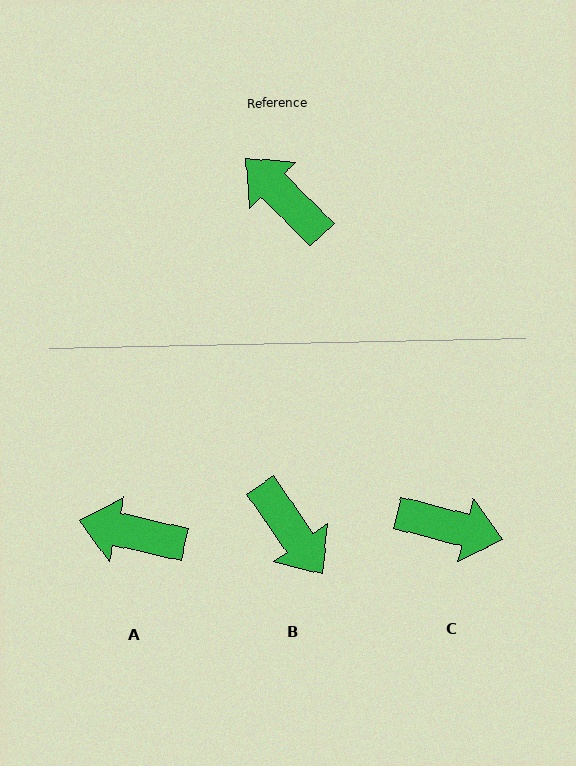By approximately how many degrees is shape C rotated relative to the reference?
Approximately 149 degrees clockwise.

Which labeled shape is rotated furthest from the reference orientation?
B, about 170 degrees away.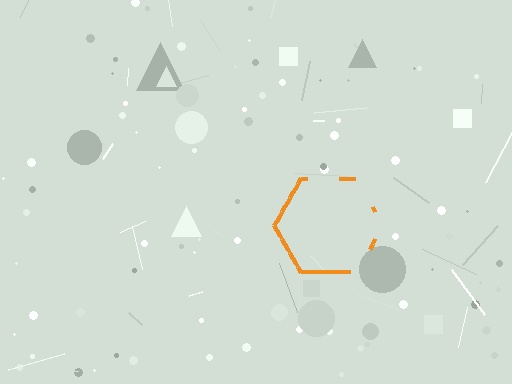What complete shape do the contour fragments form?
The contour fragments form a hexagon.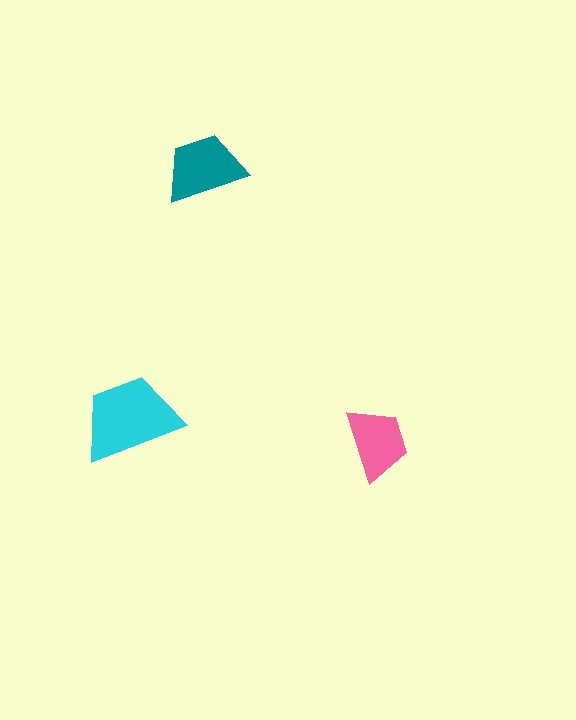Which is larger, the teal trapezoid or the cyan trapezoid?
The cyan one.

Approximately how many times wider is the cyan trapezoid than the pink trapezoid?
About 1.5 times wider.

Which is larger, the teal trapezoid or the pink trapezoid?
The teal one.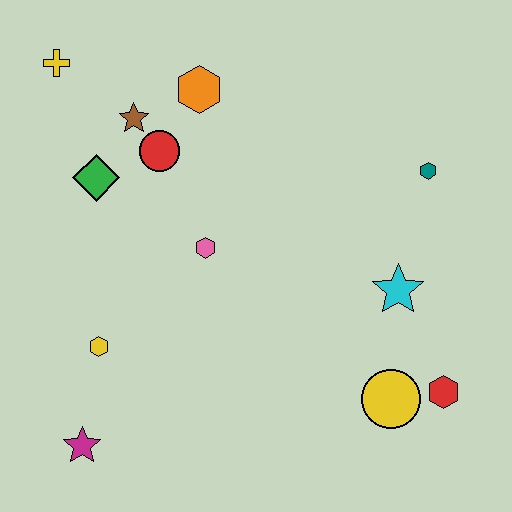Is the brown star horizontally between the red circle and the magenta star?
Yes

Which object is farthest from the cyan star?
The yellow cross is farthest from the cyan star.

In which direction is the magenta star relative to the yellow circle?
The magenta star is to the left of the yellow circle.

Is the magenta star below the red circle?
Yes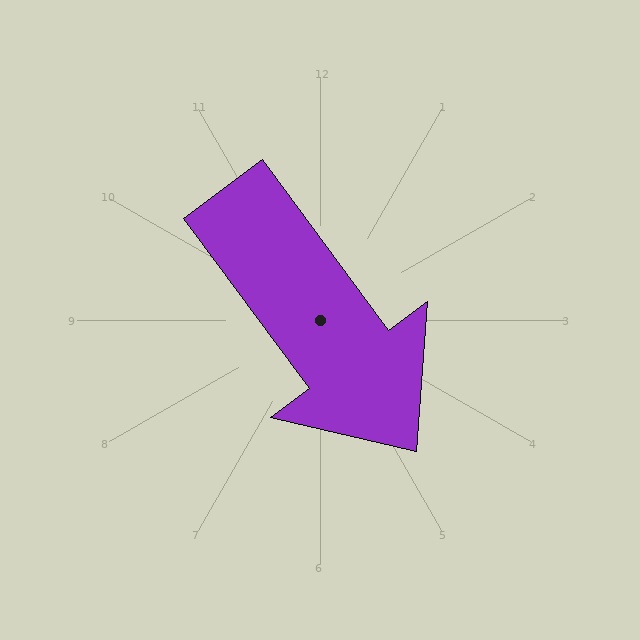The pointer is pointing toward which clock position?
Roughly 5 o'clock.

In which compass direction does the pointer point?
Southeast.